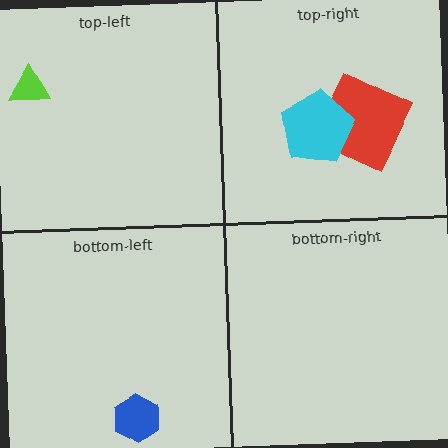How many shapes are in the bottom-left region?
1.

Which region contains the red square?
The top-right region.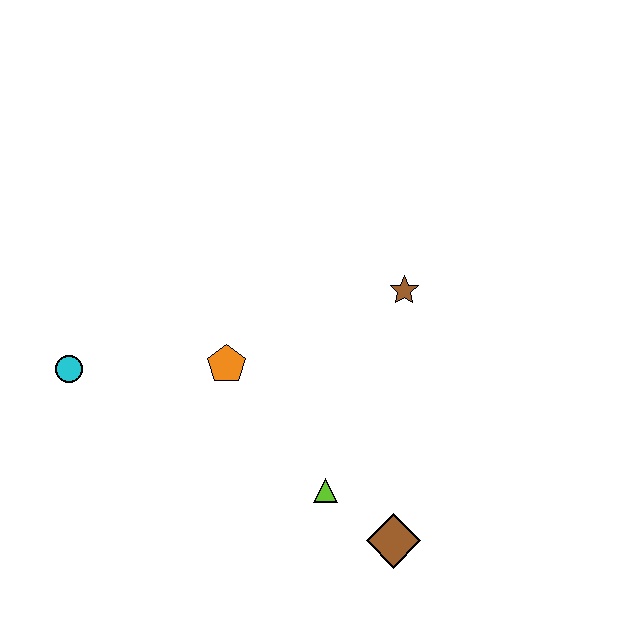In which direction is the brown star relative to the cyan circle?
The brown star is to the right of the cyan circle.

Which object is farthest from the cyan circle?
The brown diamond is farthest from the cyan circle.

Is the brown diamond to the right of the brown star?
No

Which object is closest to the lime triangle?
The brown diamond is closest to the lime triangle.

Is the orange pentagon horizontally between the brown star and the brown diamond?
No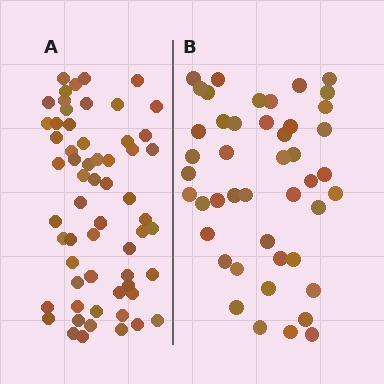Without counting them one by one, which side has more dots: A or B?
Region A (the left region) has more dots.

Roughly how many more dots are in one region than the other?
Region A has approximately 15 more dots than region B.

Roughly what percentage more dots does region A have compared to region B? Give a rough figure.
About 35% more.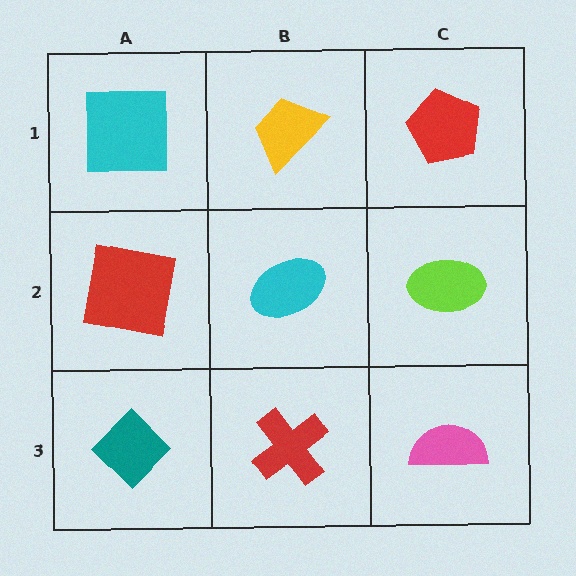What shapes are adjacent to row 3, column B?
A cyan ellipse (row 2, column B), a teal diamond (row 3, column A), a pink semicircle (row 3, column C).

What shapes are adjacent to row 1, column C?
A lime ellipse (row 2, column C), a yellow trapezoid (row 1, column B).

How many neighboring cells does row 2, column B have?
4.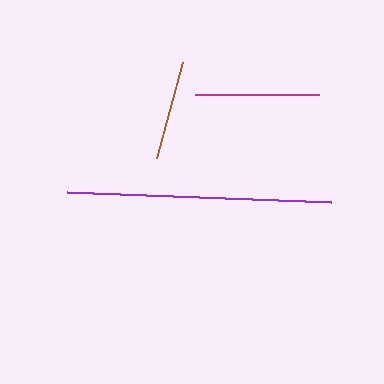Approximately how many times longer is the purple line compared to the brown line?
The purple line is approximately 2.7 times the length of the brown line.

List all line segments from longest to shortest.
From longest to shortest: purple, magenta, brown.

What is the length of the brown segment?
The brown segment is approximately 99 pixels long.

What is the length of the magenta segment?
The magenta segment is approximately 124 pixels long.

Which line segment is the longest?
The purple line is the longest at approximately 264 pixels.